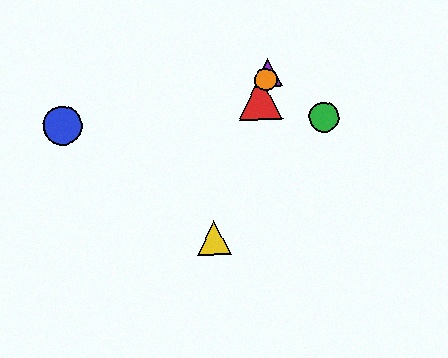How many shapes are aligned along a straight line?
4 shapes (the red triangle, the yellow triangle, the purple triangle, the orange circle) are aligned along a straight line.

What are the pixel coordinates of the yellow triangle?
The yellow triangle is at (214, 238).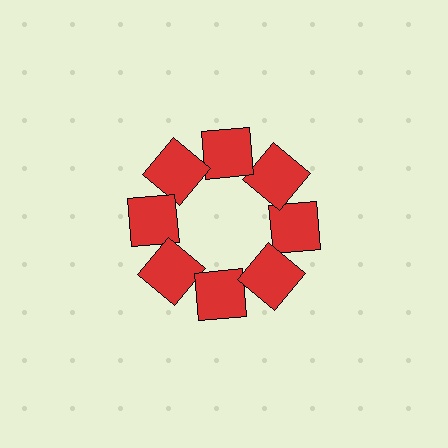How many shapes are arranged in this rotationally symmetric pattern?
There are 8 shapes, arranged in 8 groups of 1.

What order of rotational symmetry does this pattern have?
This pattern has 8-fold rotational symmetry.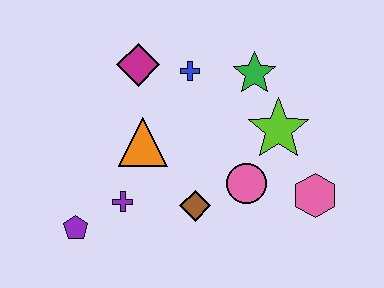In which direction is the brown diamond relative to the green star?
The brown diamond is below the green star.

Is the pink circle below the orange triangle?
Yes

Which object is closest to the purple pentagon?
The purple cross is closest to the purple pentagon.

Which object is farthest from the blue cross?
The purple pentagon is farthest from the blue cross.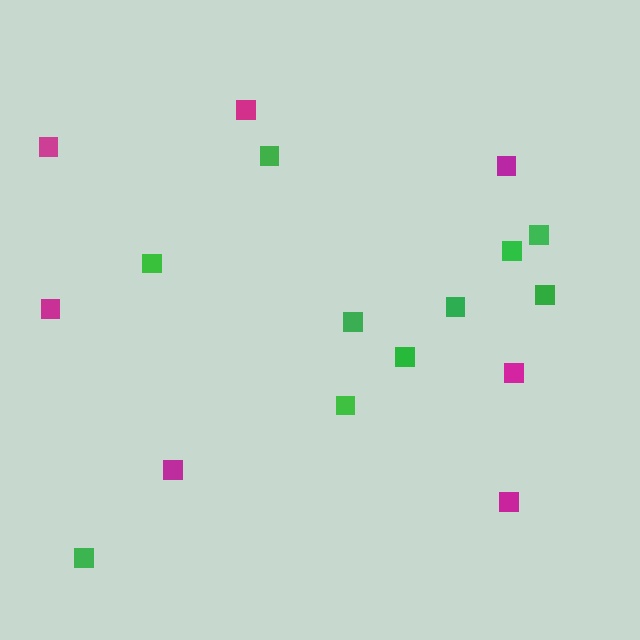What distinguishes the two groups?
There are 2 groups: one group of green squares (10) and one group of magenta squares (7).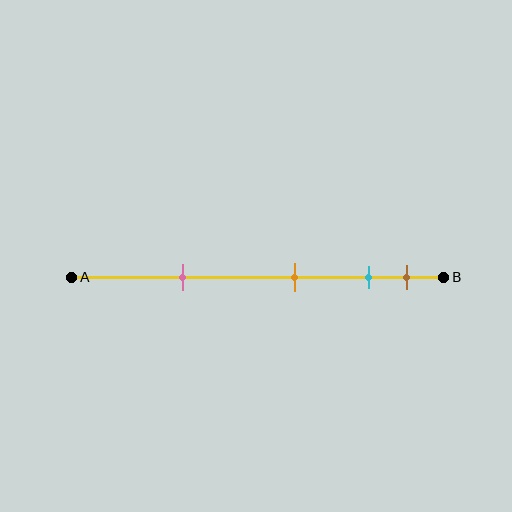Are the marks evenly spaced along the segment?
No, the marks are not evenly spaced.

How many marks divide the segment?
There are 4 marks dividing the segment.